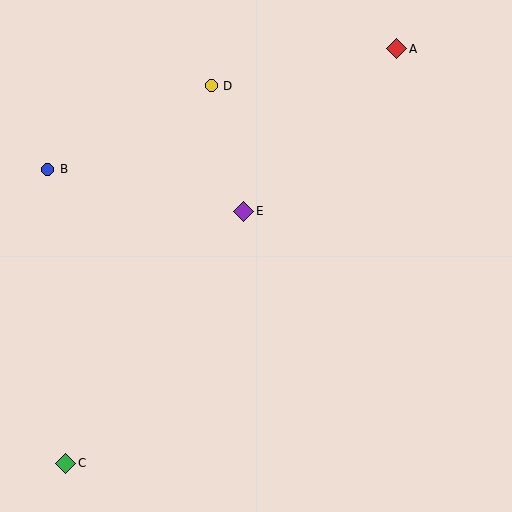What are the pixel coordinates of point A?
Point A is at (397, 49).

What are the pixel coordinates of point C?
Point C is at (66, 463).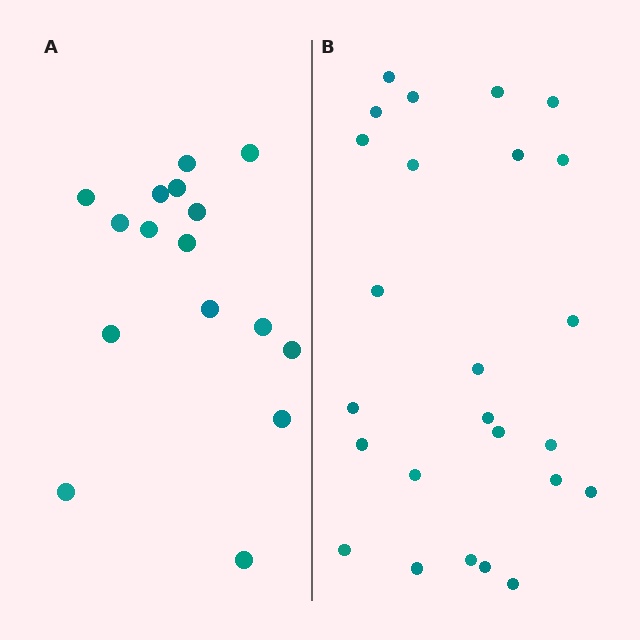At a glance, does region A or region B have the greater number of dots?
Region B (the right region) has more dots.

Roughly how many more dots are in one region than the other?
Region B has roughly 8 or so more dots than region A.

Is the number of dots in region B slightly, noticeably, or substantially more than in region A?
Region B has substantially more. The ratio is roughly 1.6 to 1.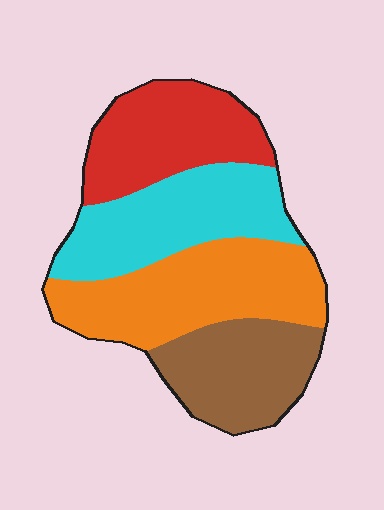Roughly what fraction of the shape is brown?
Brown takes up about one fifth (1/5) of the shape.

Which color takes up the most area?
Orange, at roughly 30%.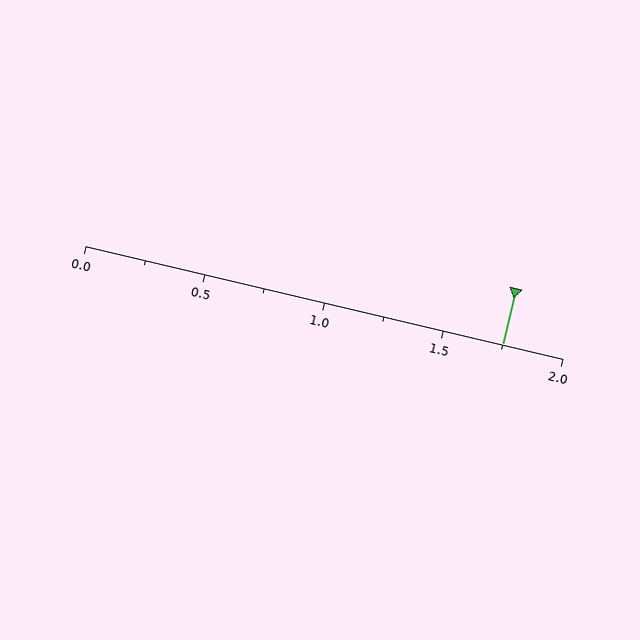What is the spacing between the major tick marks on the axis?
The major ticks are spaced 0.5 apart.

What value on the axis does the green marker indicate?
The marker indicates approximately 1.75.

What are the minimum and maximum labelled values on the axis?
The axis runs from 0.0 to 2.0.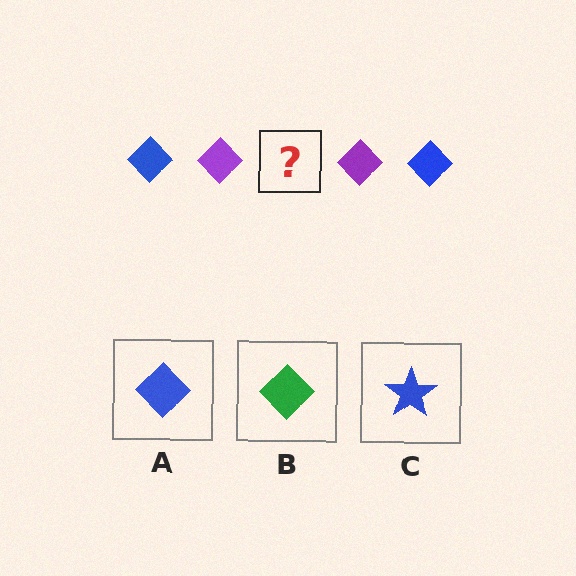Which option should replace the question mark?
Option A.